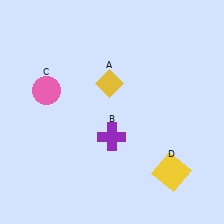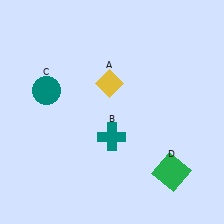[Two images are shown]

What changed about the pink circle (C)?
In Image 1, C is pink. In Image 2, it changed to teal.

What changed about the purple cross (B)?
In Image 1, B is purple. In Image 2, it changed to teal.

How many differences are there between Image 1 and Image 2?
There are 3 differences between the two images.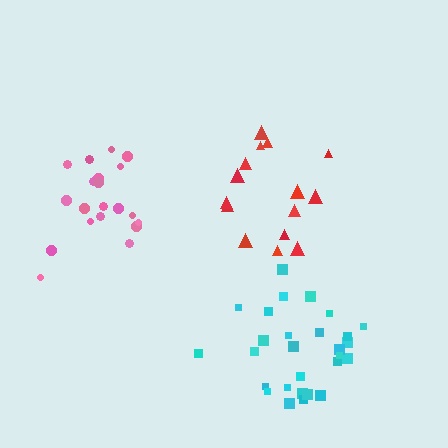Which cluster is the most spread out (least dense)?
Red.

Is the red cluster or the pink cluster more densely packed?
Pink.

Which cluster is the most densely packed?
Pink.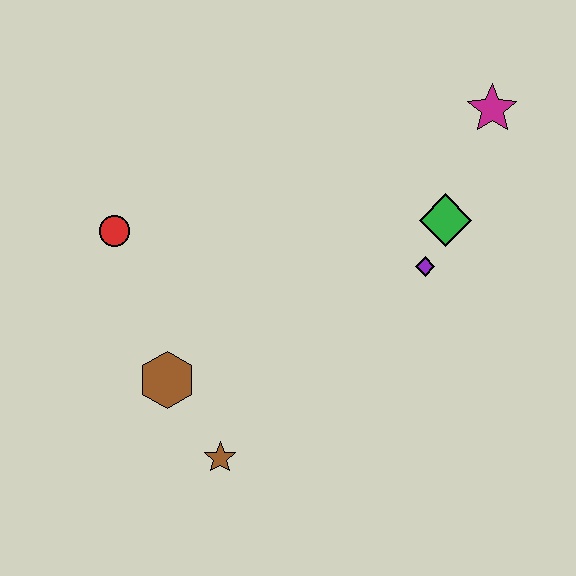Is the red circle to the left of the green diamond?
Yes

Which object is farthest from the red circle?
The magenta star is farthest from the red circle.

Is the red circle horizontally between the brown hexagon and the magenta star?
No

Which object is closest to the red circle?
The brown hexagon is closest to the red circle.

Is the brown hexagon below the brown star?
No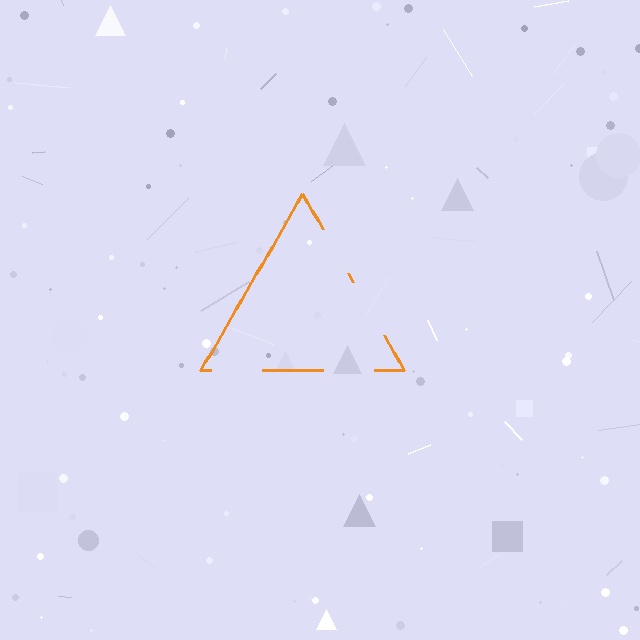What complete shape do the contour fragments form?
The contour fragments form a triangle.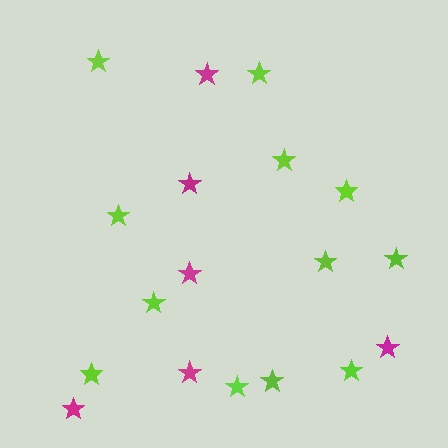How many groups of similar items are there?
There are 2 groups: one group of magenta stars (6) and one group of lime stars (12).